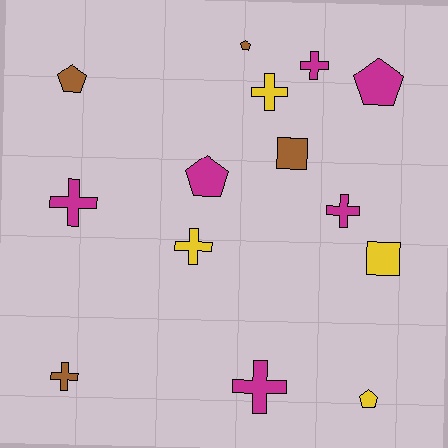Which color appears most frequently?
Magenta, with 6 objects.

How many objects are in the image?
There are 14 objects.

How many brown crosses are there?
There is 1 brown cross.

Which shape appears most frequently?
Cross, with 7 objects.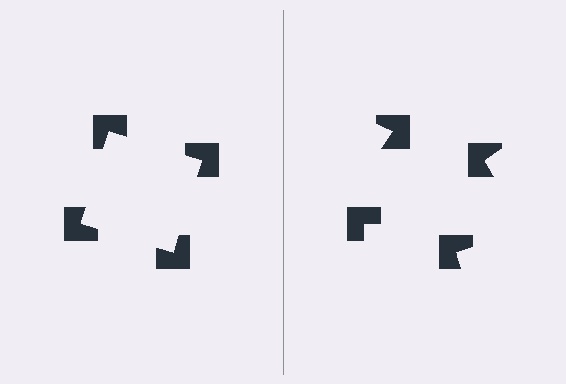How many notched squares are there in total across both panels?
8 — 4 on each side.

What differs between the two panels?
The notched squares are positioned identically on both sides; only the wedge orientations differ. On the left they align to a square; on the right they are misaligned.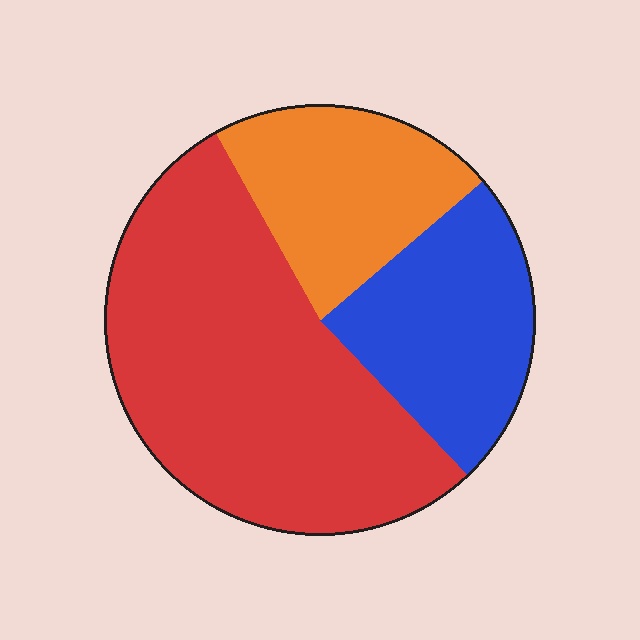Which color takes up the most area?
Red, at roughly 55%.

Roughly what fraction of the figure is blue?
Blue covers roughly 25% of the figure.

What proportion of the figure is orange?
Orange covers roughly 20% of the figure.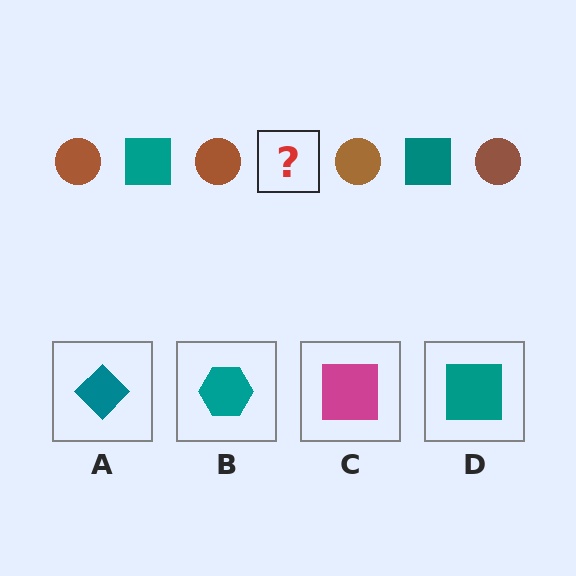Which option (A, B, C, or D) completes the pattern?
D.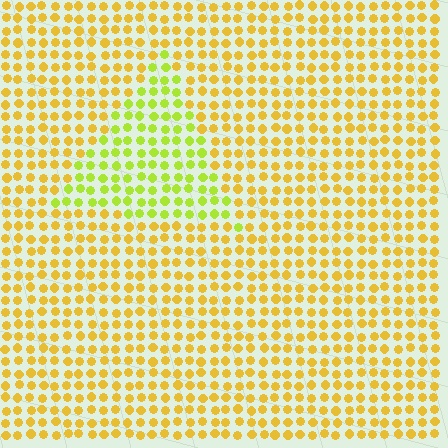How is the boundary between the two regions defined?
The boundary is defined purely by a slight shift in hue (about 35 degrees). Spacing, size, and orientation are identical on both sides.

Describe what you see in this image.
The image is filled with small yellow elements in a uniform arrangement. A triangle-shaped region is visible where the elements are tinted to a slightly different hue, forming a subtle color boundary.